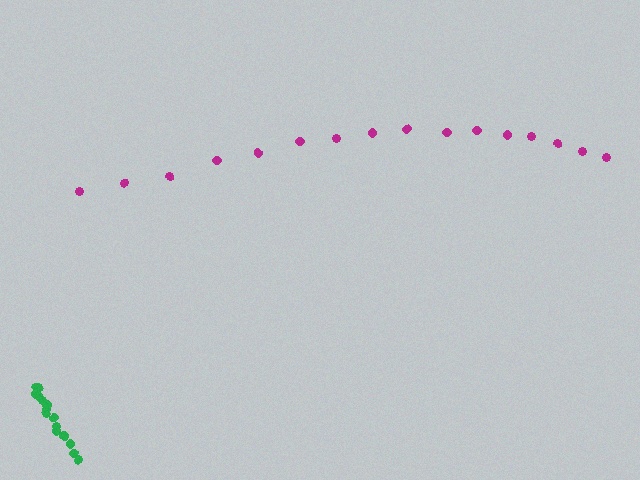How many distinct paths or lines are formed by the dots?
There are 2 distinct paths.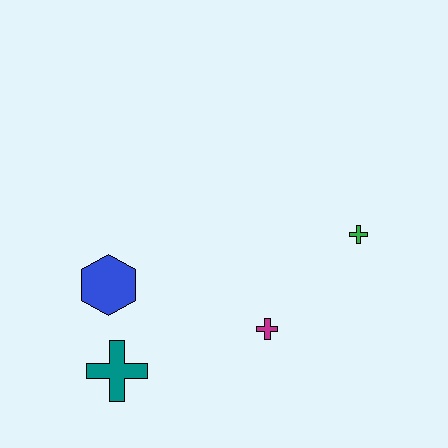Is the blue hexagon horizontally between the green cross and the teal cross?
No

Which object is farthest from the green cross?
The teal cross is farthest from the green cross.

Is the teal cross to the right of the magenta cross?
No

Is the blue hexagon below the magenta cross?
No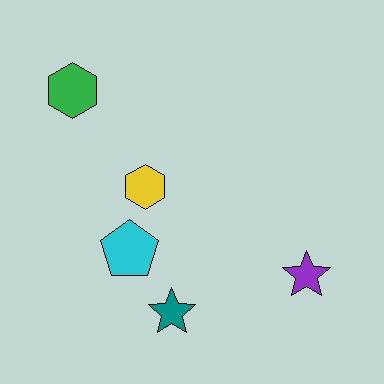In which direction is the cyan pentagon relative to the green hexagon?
The cyan pentagon is below the green hexagon.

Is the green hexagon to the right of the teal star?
No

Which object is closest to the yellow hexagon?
The cyan pentagon is closest to the yellow hexagon.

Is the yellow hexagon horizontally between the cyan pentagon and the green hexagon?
No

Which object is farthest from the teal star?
The green hexagon is farthest from the teal star.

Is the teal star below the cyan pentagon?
Yes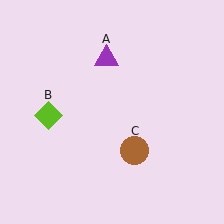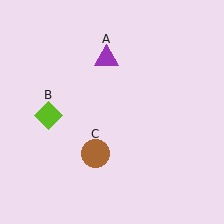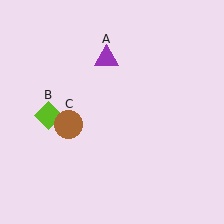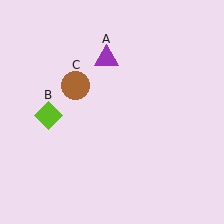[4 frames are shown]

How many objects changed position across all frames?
1 object changed position: brown circle (object C).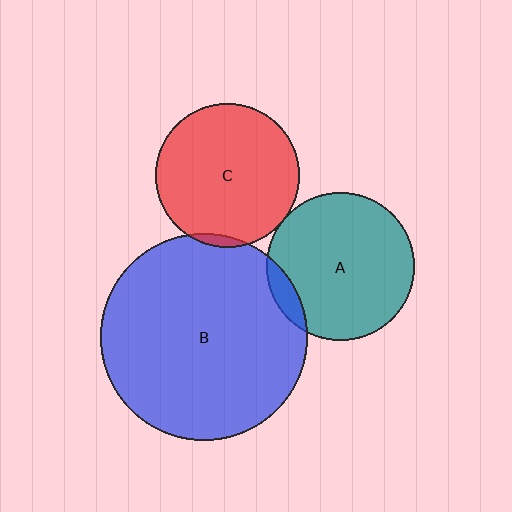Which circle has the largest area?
Circle B (blue).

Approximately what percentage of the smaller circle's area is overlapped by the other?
Approximately 5%.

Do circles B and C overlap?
Yes.